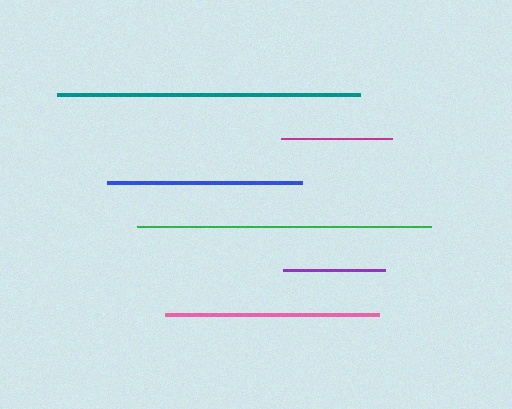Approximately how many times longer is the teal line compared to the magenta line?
The teal line is approximately 2.7 times the length of the magenta line.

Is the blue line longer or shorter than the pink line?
The pink line is longer than the blue line.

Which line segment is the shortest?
The purple line is the shortest at approximately 102 pixels.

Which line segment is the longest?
The teal line is the longest at approximately 303 pixels.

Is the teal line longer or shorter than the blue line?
The teal line is longer than the blue line.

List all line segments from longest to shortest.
From longest to shortest: teal, green, pink, blue, magenta, purple.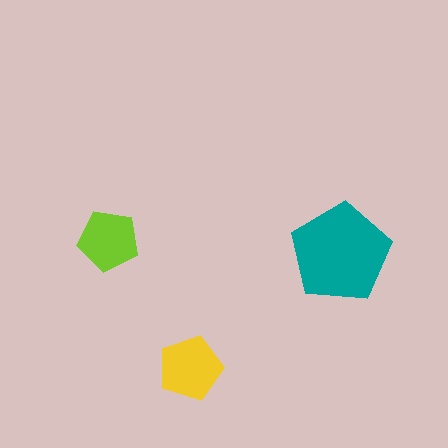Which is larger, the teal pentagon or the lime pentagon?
The teal one.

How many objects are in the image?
There are 3 objects in the image.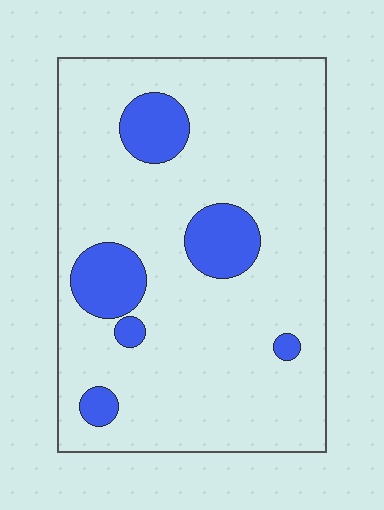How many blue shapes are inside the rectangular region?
6.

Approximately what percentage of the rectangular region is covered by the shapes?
Approximately 15%.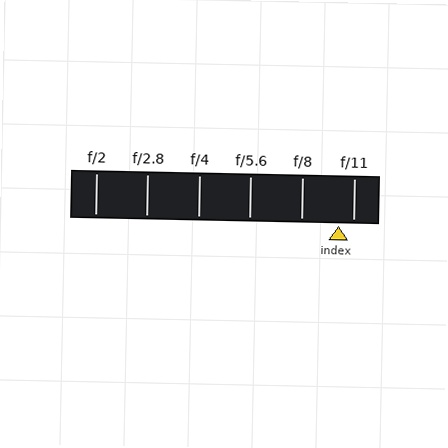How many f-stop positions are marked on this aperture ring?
There are 6 f-stop positions marked.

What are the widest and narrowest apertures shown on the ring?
The widest aperture shown is f/2 and the narrowest is f/11.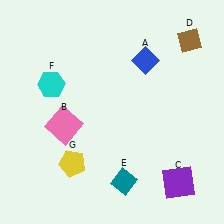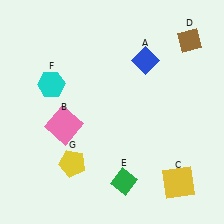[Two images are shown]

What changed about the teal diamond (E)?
In Image 1, E is teal. In Image 2, it changed to green.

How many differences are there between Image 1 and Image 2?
There are 2 differences between the two images.